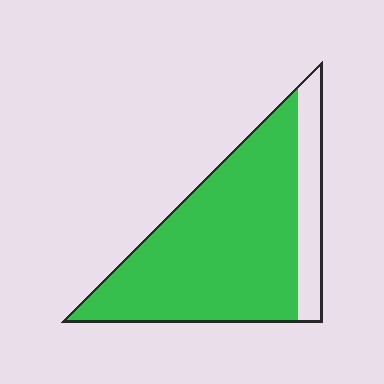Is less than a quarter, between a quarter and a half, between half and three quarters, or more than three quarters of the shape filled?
More than three quarters.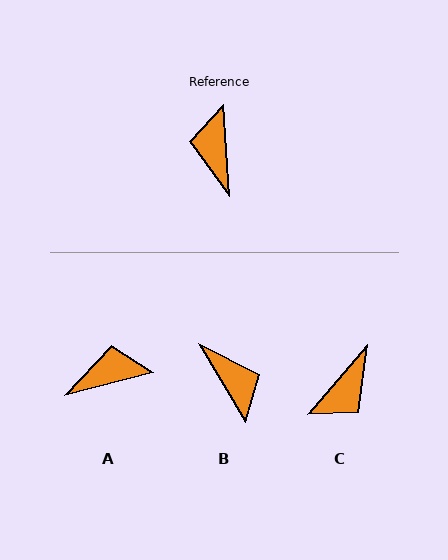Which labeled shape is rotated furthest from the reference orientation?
B, about 153 degrees away.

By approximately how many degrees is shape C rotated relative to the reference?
Approximately 136 degrees counter-clockwise.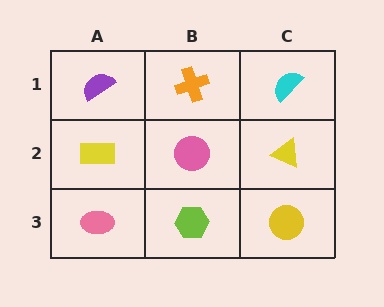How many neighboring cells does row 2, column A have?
3.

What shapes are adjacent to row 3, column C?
A yellow triangle (row 2, column C), a lime hexagon (row 3, column B).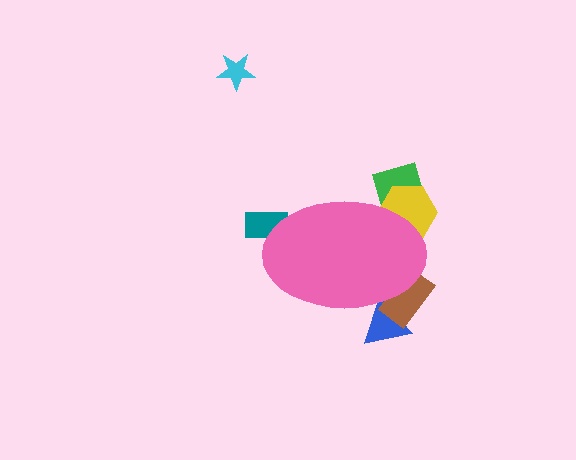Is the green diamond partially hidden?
Yes, the green diamond is partially hidden behind the pink ellipse.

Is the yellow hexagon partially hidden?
Yes, the yellow hexagon is partially hidden behind the pink ellipse.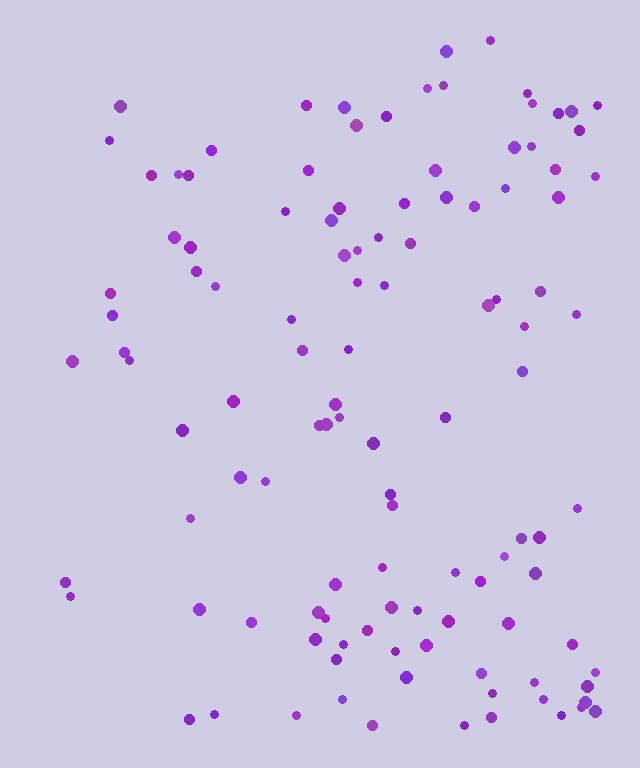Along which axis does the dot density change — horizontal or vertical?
Horizontal.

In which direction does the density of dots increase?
From left to right, with the right side densest.